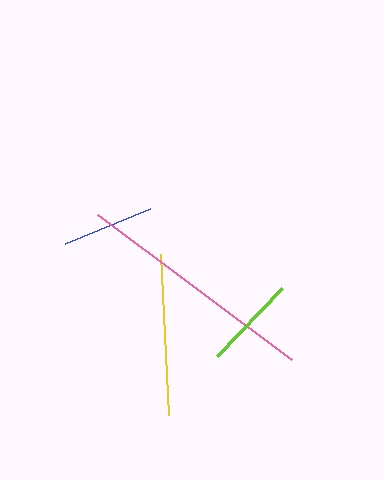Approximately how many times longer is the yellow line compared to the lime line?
The yellow line is approximately 1.7 times the length of the lime line.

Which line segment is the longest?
The pink line is the longest at approximately 243 pixels.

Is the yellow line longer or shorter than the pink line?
The pink line is longer than the yellow line.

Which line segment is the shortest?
The blue line is the shortest at approximately 92 pixels.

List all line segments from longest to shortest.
From longest to shortest: pink, yellow, lime, blue.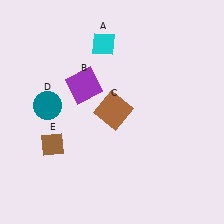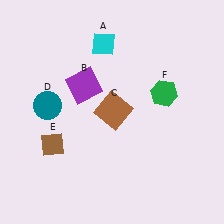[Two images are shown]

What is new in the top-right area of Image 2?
A green hexagon (F) was added in the top-right area of Image 2.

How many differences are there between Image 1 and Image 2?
There is 1 difference between the two images.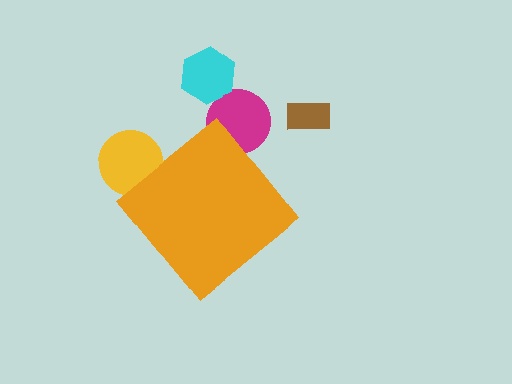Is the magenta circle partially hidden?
Yes, the magenta circle is partially hidden behind the orange diamond.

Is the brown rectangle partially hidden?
No, the brown rectangle is fully visible.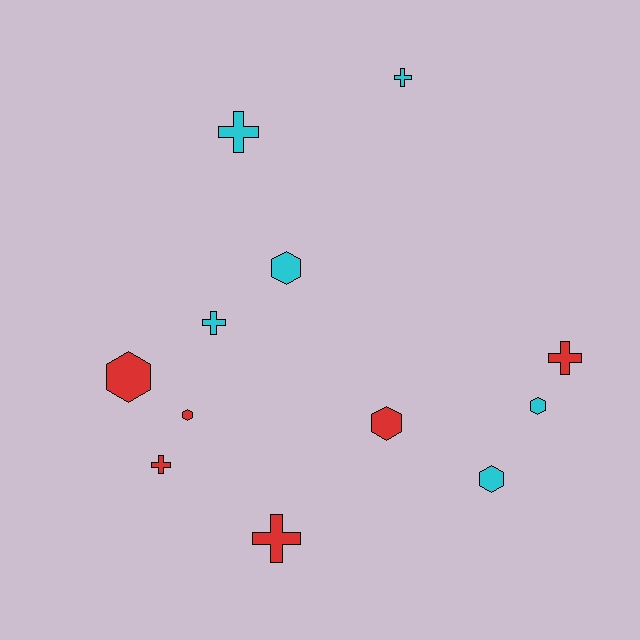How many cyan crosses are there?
There are 3 cyan crosses.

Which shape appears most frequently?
Cross, with 6 objects.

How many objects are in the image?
There are 12 objects.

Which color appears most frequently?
Cyan, with 6 objects.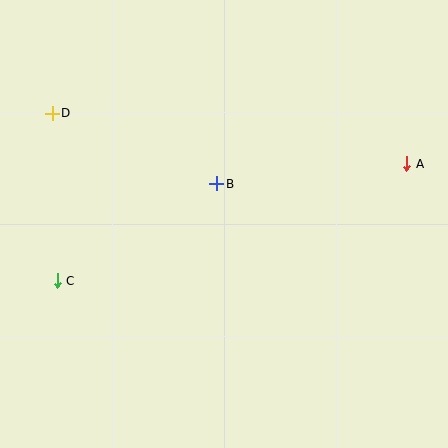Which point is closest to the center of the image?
Point B at (217, 184) is closest to the center.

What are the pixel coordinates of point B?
Point B is at (217, 184).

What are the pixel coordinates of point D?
Point D is at (52, 113).